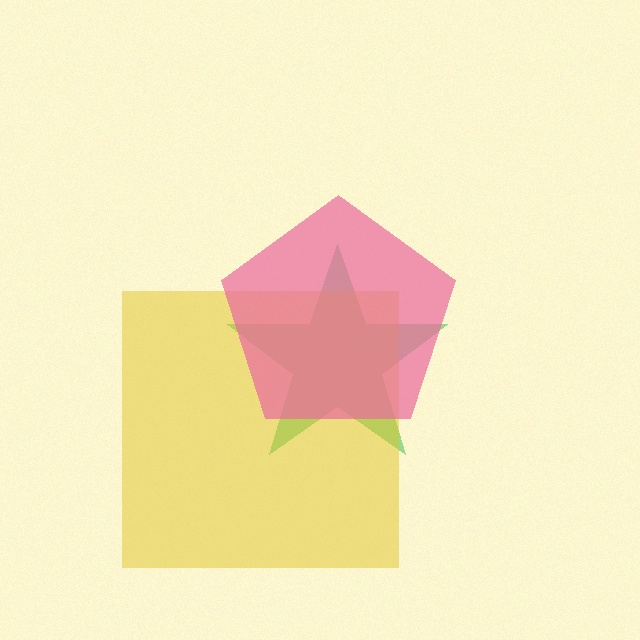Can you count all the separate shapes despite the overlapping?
Yes, there are 3 separate shapes.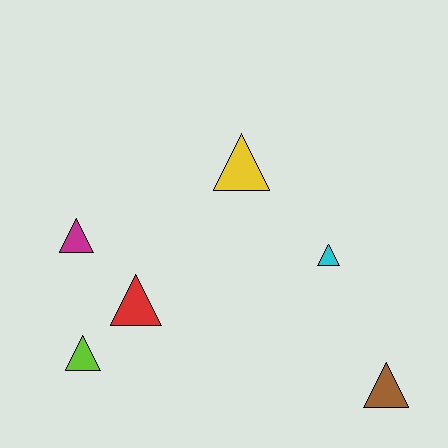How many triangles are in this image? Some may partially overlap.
There are 6 triangles.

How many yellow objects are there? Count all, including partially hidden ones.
There is 1 yellow object.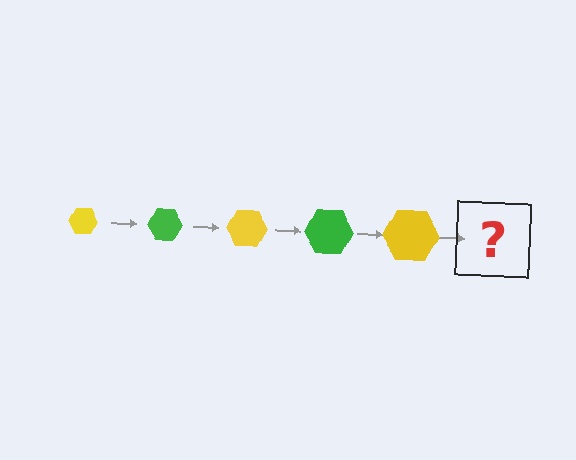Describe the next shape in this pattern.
It should be a green hexagon, larger than the previous one.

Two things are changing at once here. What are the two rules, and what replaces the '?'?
The two rules are that the hexagon grows larger each step and the color cycles through yellow and green. The '?' should be a green hexagon, larger than the previous one.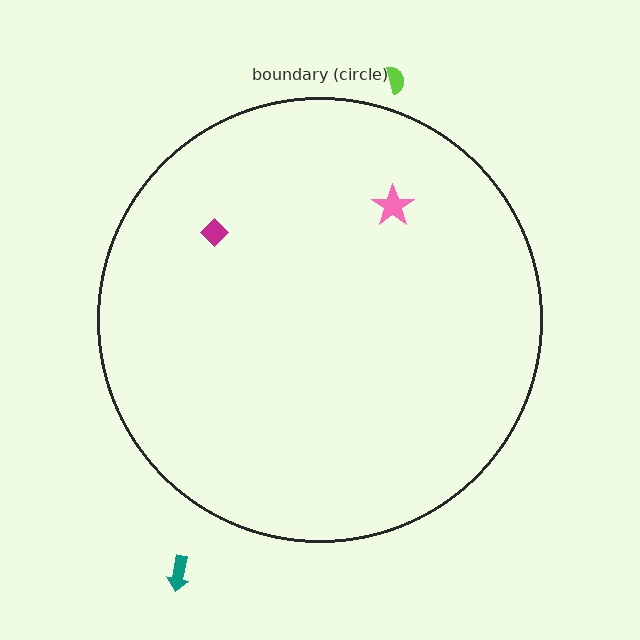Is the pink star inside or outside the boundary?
Inside.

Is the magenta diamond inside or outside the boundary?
Inside.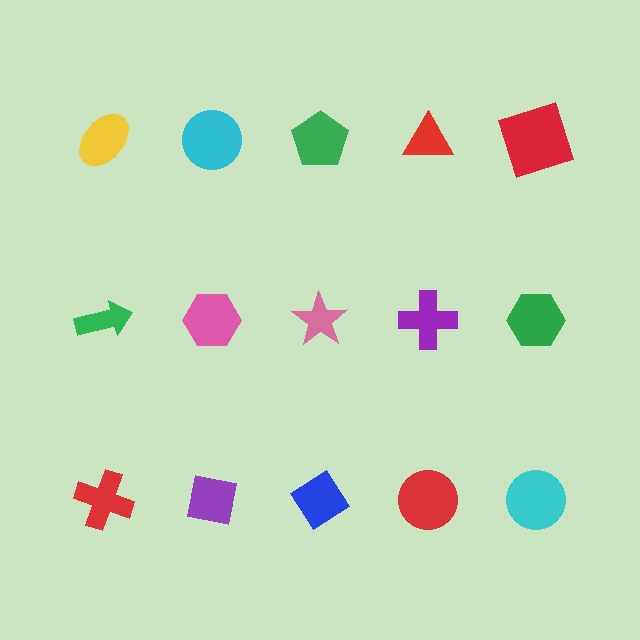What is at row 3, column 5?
A cyan circle.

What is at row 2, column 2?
A pink hexagon.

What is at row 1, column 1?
A yellow ellipse.